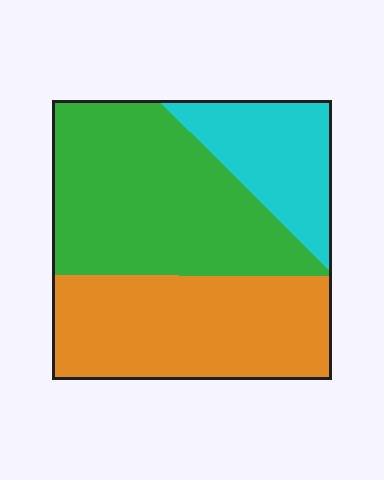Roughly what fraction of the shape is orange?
Orange takes up about three eighths (3/8) of the shape.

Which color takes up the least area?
Cyan, at roughly 20%.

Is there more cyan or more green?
Green.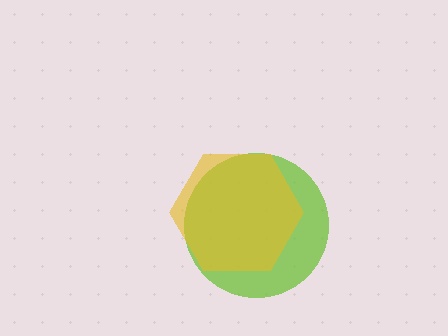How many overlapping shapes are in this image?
There are 2 overlapping shapes in the image.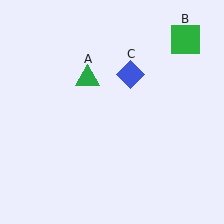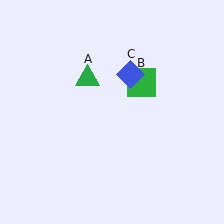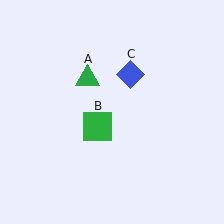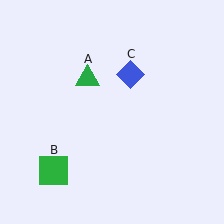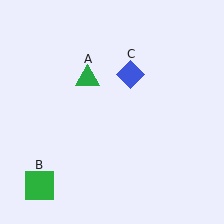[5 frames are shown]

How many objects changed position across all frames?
1 object changed position: green square (object B).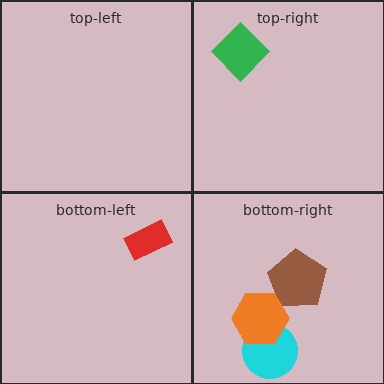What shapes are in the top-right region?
The green diamond.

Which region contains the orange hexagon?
The bottom-right region.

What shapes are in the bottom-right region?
The cyan circle, the brown pentagon, the orange hexagon.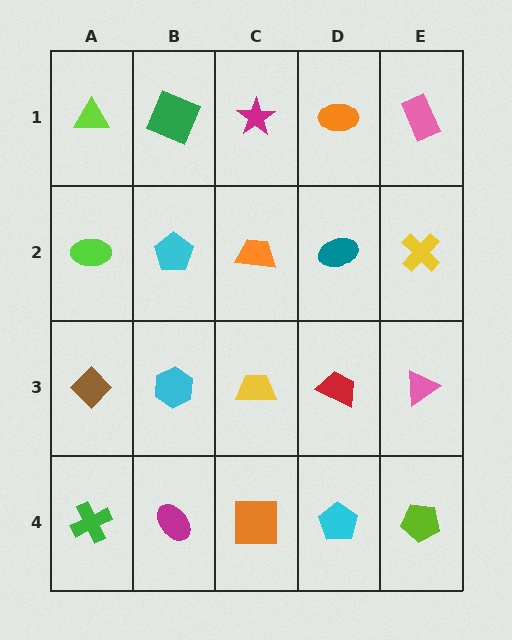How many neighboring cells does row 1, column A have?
2.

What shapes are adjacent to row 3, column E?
A yellow cross (row 2, column E), a lime pentagon (row 4, column E), a red trapezoid (row 3, column D).